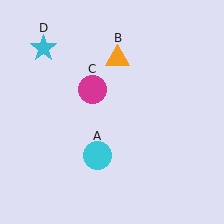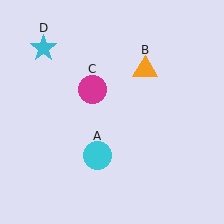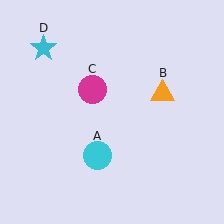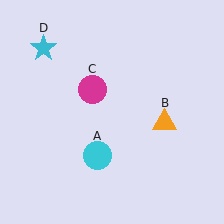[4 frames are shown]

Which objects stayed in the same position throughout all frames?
Cyan circle (object A) and magenta circle (object C) and cyan star (object D) remained stationary.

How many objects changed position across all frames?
1 object changed position: orange triangle (object B).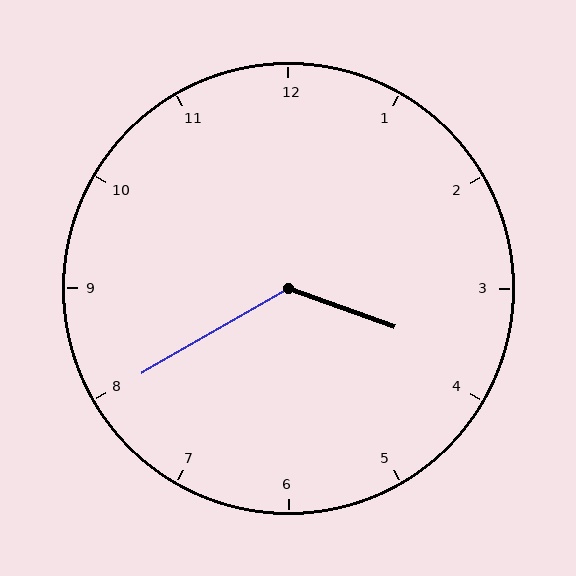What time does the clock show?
3:40.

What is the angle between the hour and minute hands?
Approximately 130 degrees.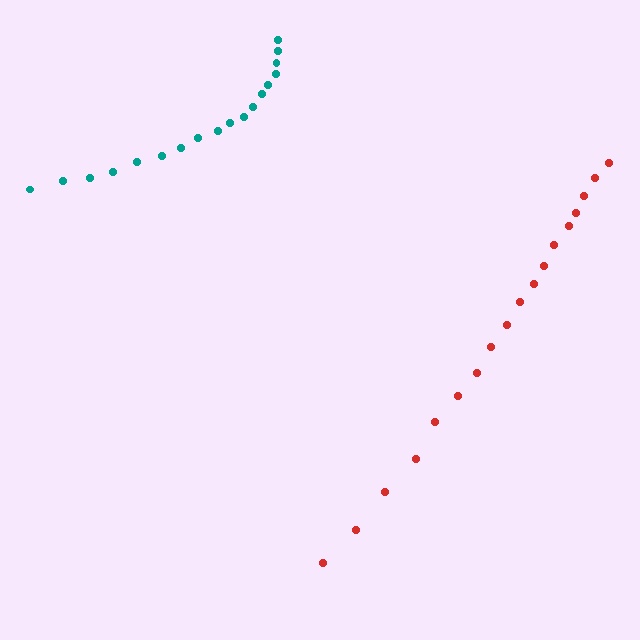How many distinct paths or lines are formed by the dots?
There are 2 distinct paths.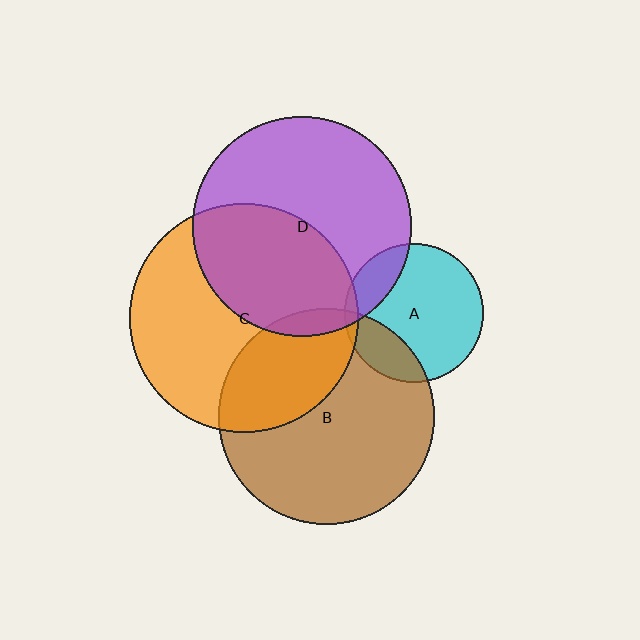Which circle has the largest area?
Circle C (orange).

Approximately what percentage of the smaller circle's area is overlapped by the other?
Approximately 40%.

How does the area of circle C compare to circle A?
Approximately 2.7 times.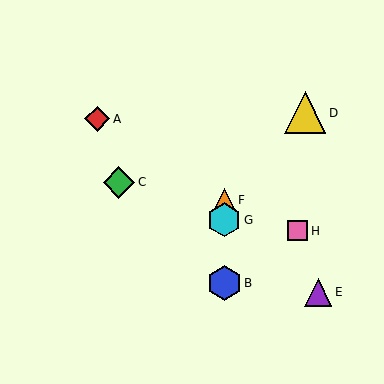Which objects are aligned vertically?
Objects B, F, G are aligned vertically.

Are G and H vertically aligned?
No, G is at x≈224 and H is at x≈297.